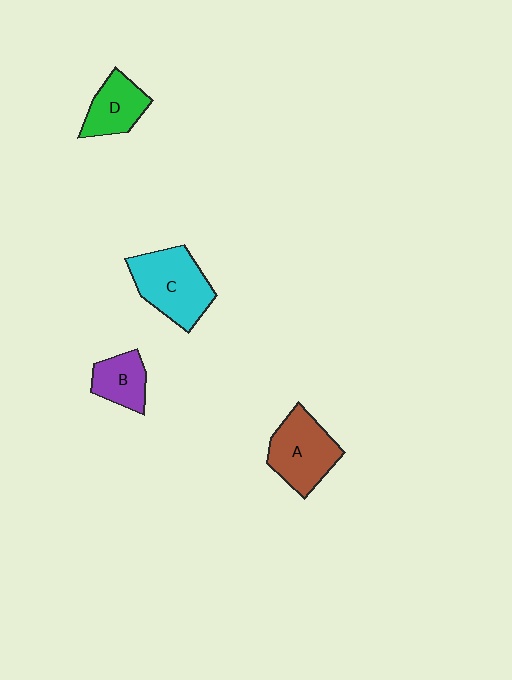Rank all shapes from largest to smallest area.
From largest to smallest: C (cyan), A (brown), D (green), B (purple).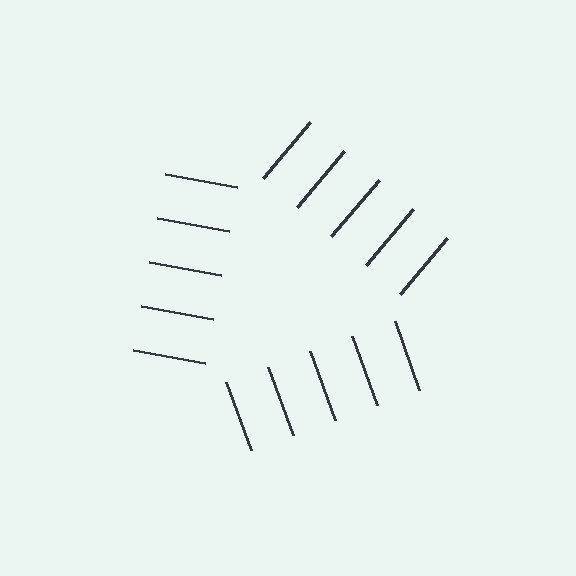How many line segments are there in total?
15 — 5 along each of the 3 edges.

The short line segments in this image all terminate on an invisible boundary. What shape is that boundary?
An illusory triangle — the line segments terminate on its edges but no continuous stroke is drawn.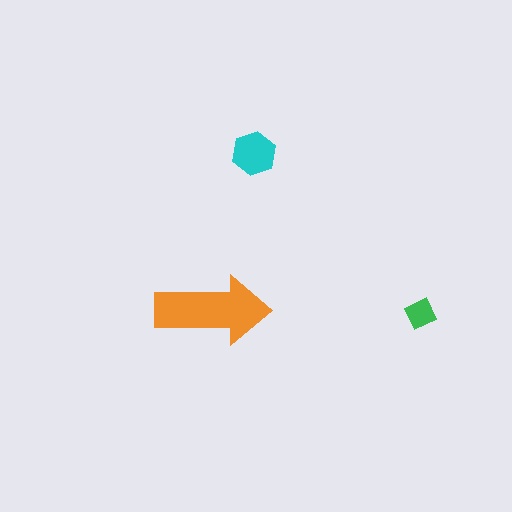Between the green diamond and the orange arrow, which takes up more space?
The orange arrow.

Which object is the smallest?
The green diamond.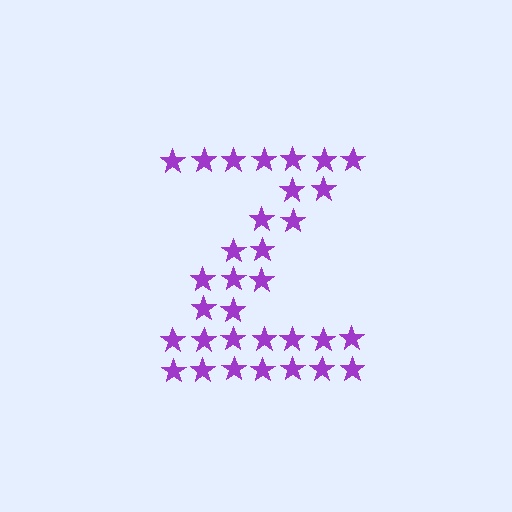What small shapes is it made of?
It is made of small stars.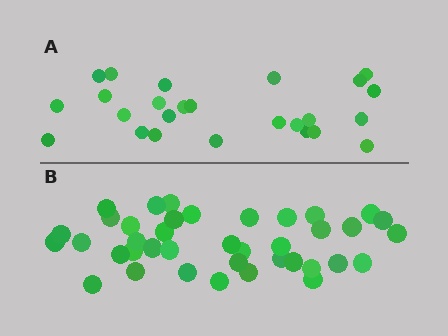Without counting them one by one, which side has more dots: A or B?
Region B (the bottom region) has more dots.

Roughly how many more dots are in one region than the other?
Region B has approximately 15 more dots than region A.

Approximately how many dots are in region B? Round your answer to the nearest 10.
About 40 dots. (The exact count is 39, which rounds to 40.)